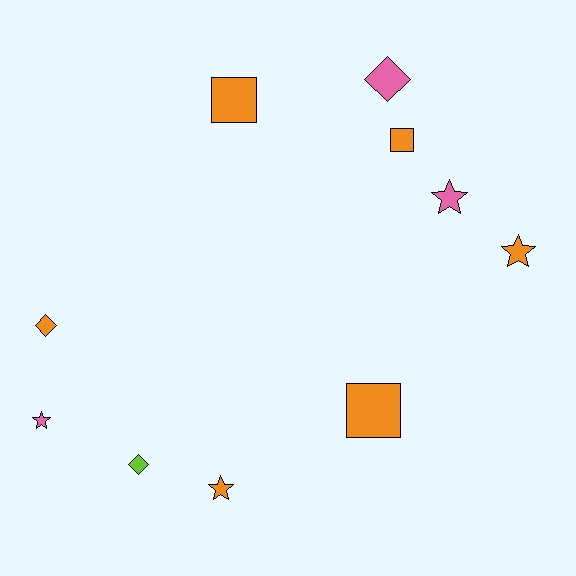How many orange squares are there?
There are 3 orange squares.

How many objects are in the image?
There are 10 objects.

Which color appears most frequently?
Orange, with 6 objects.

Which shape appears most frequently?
Star, with 4 objects.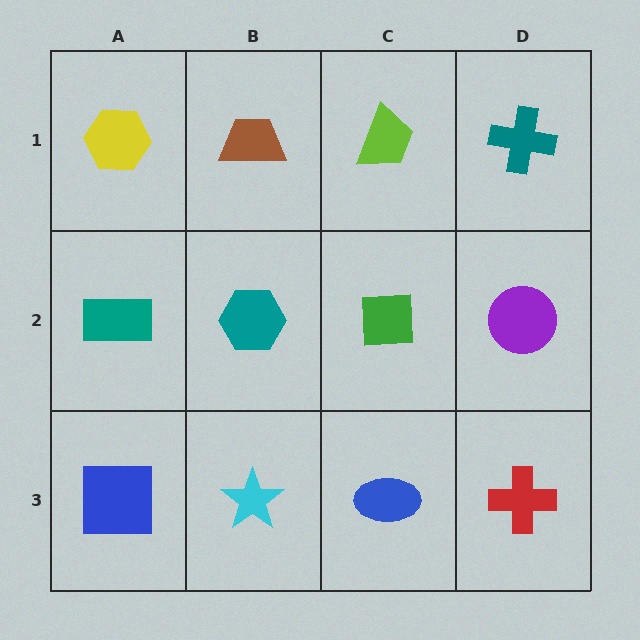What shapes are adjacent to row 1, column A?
A teal rectangle (row 2, column A), a brown trapezoid (row 1, column B).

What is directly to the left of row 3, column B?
A blue square.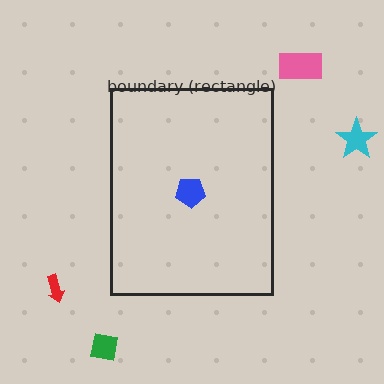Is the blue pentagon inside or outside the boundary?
Inside.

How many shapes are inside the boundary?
1 inside, 4 outside.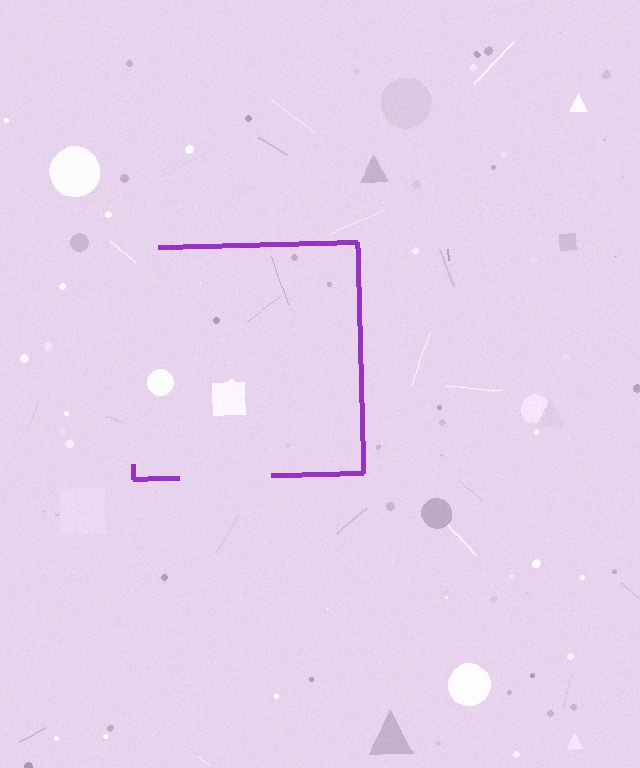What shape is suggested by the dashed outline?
The dashed outline suggests a square.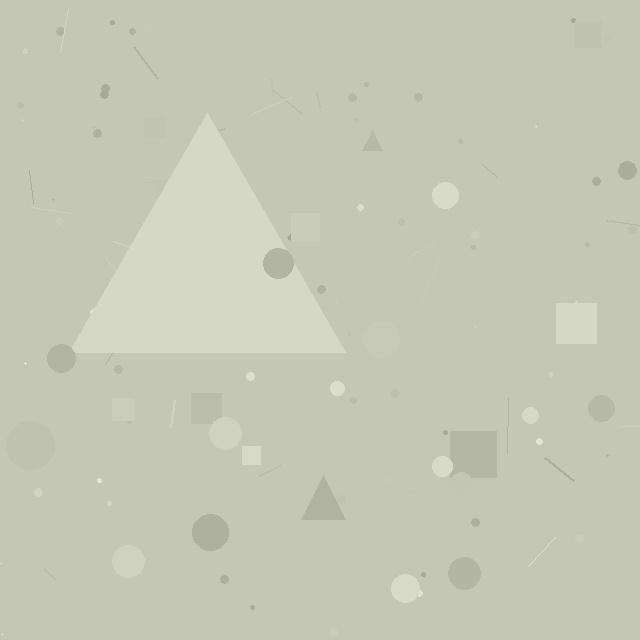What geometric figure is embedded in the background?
A triangle is embedded in the background.